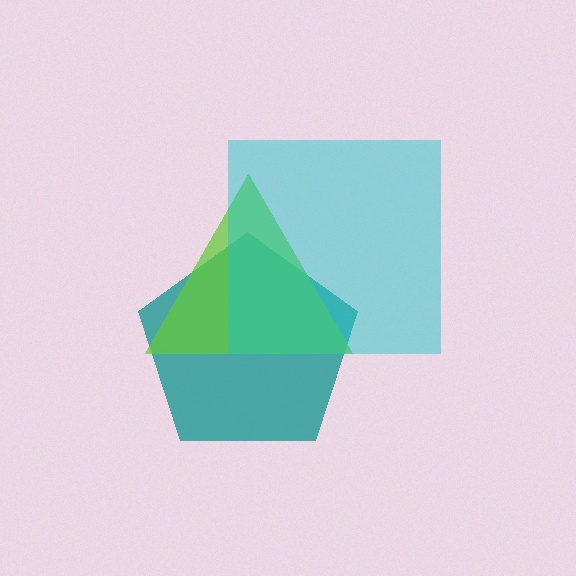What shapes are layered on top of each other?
The layered shapes are: a teal pentagon, a lime triangle, a cyan square.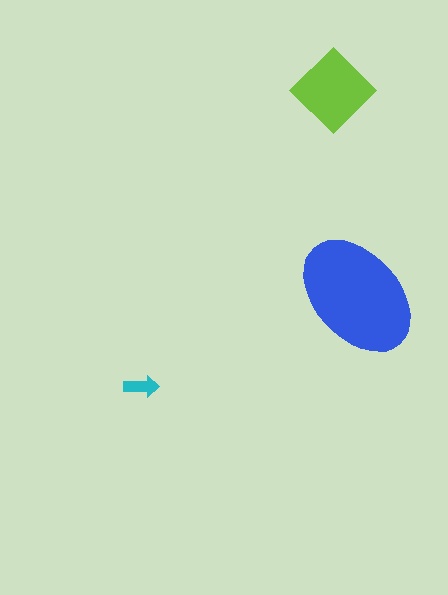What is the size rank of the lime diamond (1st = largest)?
2nd.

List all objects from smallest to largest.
The cyan arrow, the lime diamond, the blue ellipse.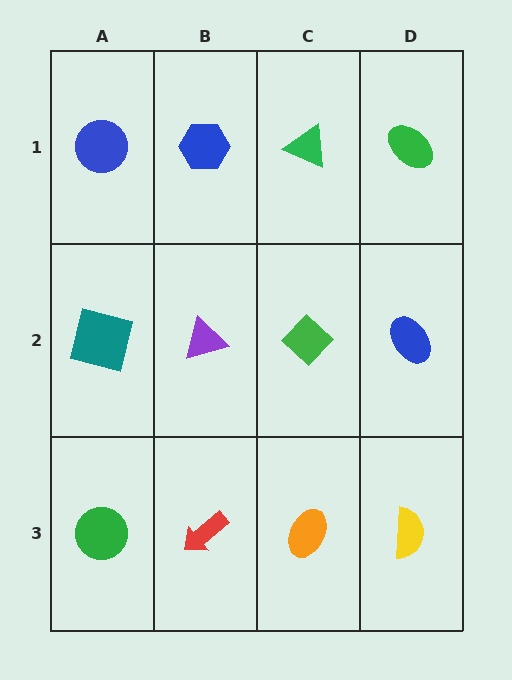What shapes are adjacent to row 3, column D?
A blue ellipse (row 2, column D), an orange ellipse (row 3, column C).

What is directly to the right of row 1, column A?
A blue hexagon.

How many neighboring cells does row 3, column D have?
2.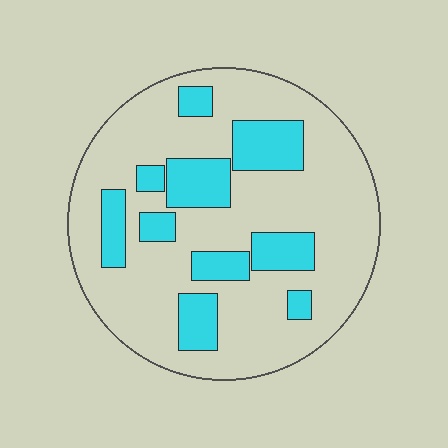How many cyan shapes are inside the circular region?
10.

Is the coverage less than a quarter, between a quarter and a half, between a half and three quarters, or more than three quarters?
Less than a quarter.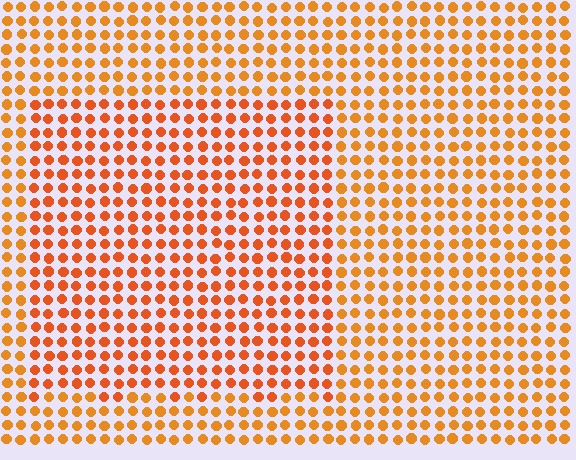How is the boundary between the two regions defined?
The boundary is defined purely by a slight shift in hue (about 17 degrees). Spacing, size, and orientation are identical on both sides.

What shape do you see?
I see a rectangle.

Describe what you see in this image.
The image is filled with small orange elements in a uniform arrangement. A rectangle-shaped region is visible where the elements are tinted to a slightly different hue, forming a subtle color boundary.